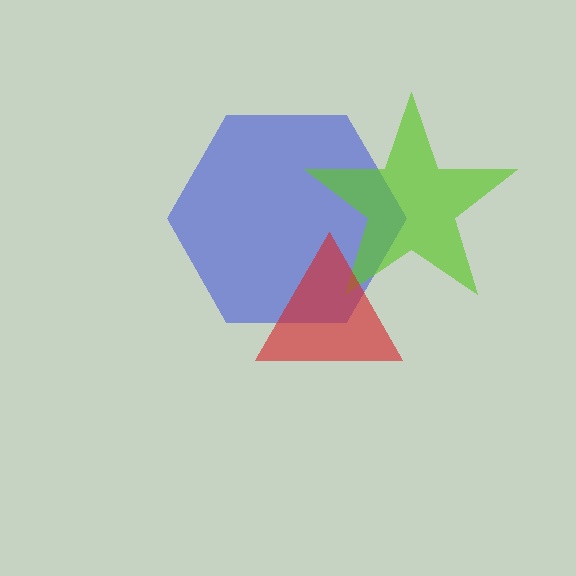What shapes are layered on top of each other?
The layered shapes are: a blue hexagon, a lime star, a red triangle.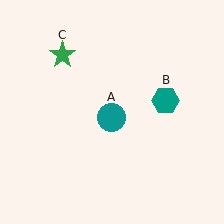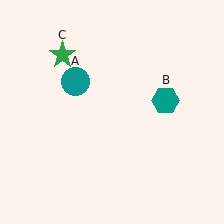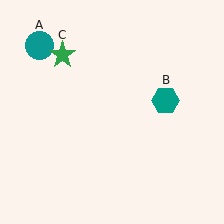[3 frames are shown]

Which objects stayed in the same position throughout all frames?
Teal hexagon (object B) and green star (object C) remained stationary.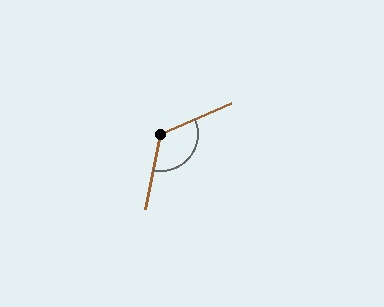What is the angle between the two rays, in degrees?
Approximately 125 degrees.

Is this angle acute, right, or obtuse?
It is obtuse.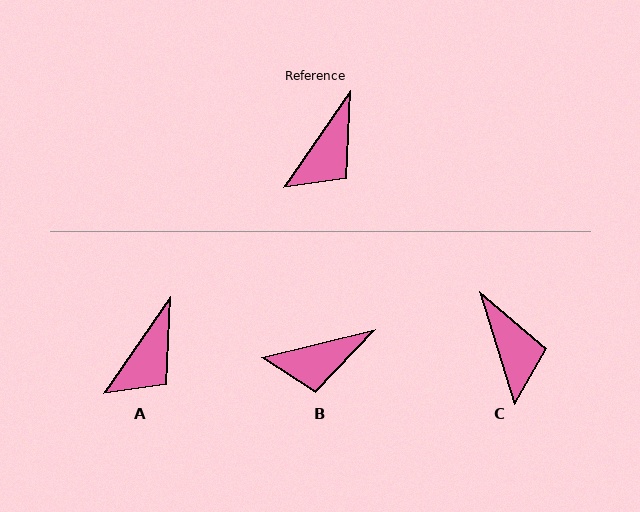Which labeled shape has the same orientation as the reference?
A.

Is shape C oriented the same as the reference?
No, it is off by about 52 degrees.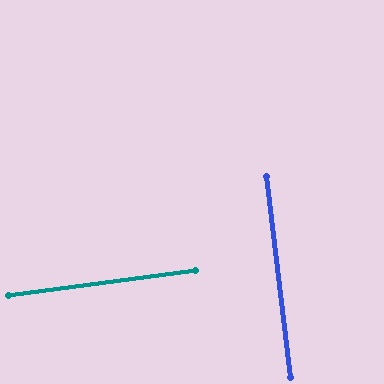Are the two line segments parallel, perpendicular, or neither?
Perpendicular — they meet at approximately 89°.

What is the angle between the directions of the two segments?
Approximately 89 degrees.